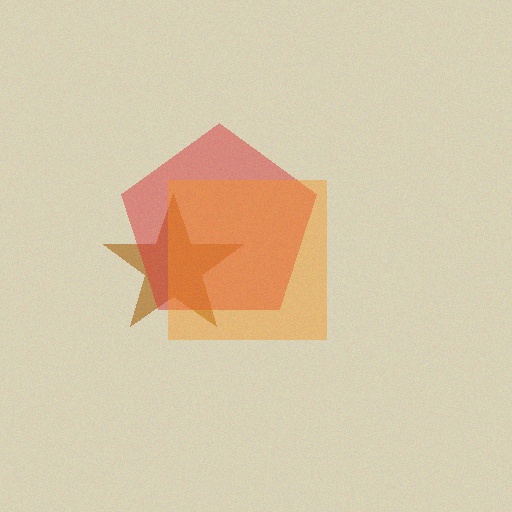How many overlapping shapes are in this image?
There are 3 overlapping shapes in the image.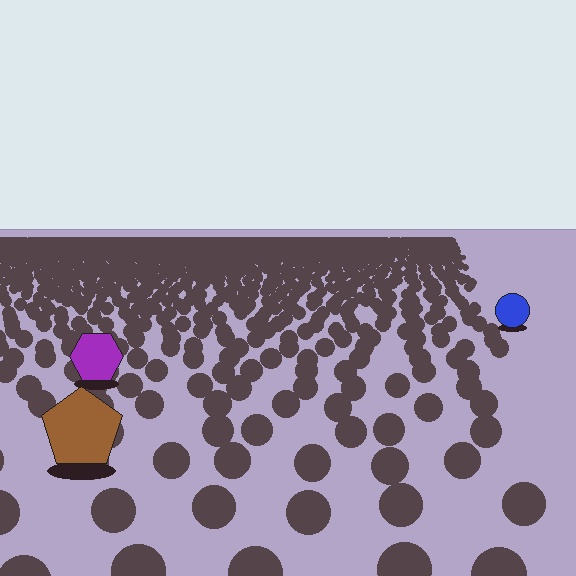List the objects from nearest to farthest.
From nearest to farthest: the brown pentagon, the purple hexagon, the blue circle.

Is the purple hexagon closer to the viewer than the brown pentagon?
No. The brown pentagon is closer — you can tell from the texture gradient: the ground texture is coarser near it.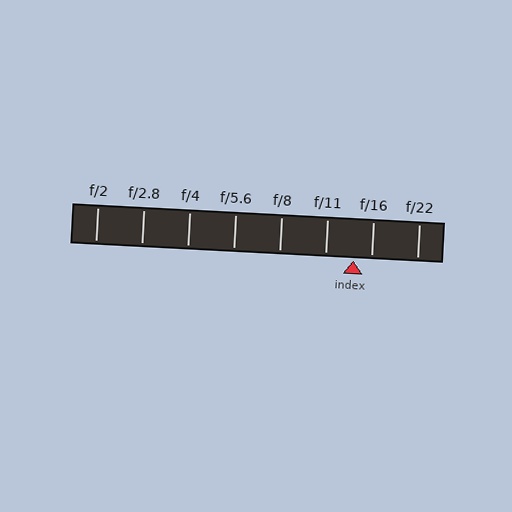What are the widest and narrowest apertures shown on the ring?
The widest aperture shown is f/2 and the narrowest is f/22.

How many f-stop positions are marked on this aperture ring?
There are 8 f-stop positions marked.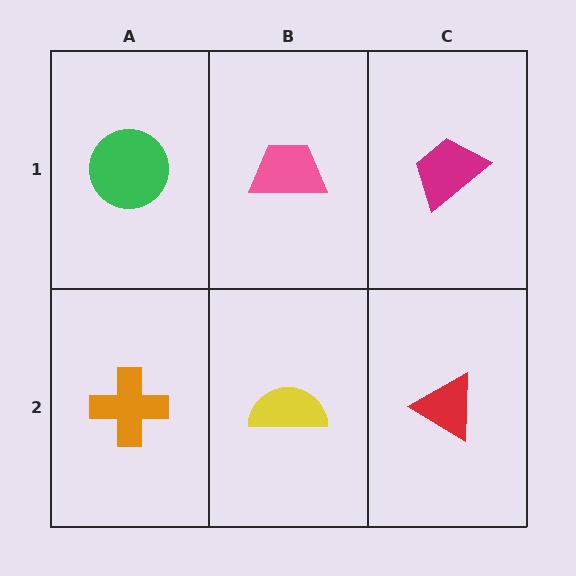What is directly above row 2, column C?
A magenta trapezoid.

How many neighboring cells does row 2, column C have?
2.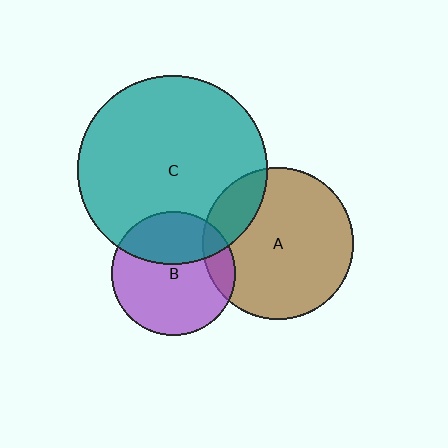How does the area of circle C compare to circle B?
Approximately 2.3 times.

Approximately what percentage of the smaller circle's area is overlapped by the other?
Approximately 15%.